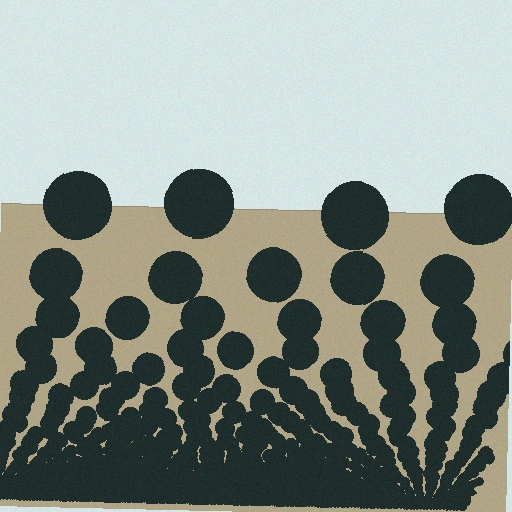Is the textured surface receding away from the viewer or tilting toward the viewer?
The surface appears to tilt toward the viewer. Texture elements get larger and sparser toward the top.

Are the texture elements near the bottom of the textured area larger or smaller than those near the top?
Smaller. The gradient is inverted — elements near the bottom are smaller and denser.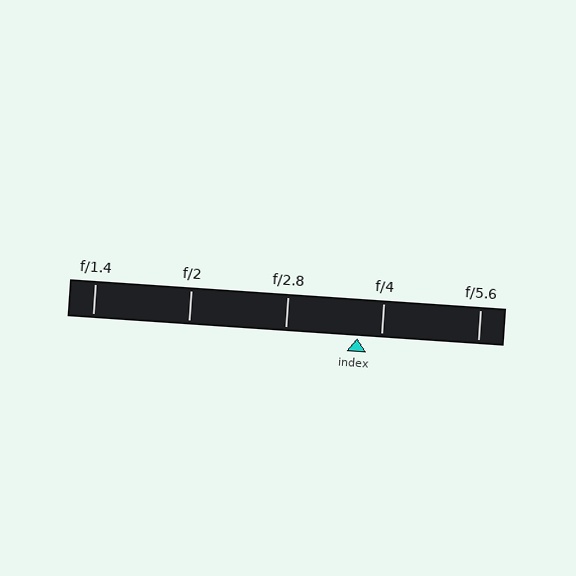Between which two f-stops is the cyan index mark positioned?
The index mark is between f/2.8 and f/4.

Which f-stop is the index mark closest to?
The index mark is closest to f/4.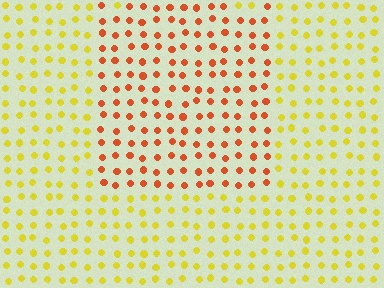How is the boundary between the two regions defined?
The boundary is defined purely by a slight shift in hue (about 45 degrees). Spacing, size, and orientation are identical on both sides.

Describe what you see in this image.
The image is filled with small yellow elements in a uniform arrangement. A rectangle-shaped region is visible where the elements are tinted to a slightly different hue, forming a subtle color boundary.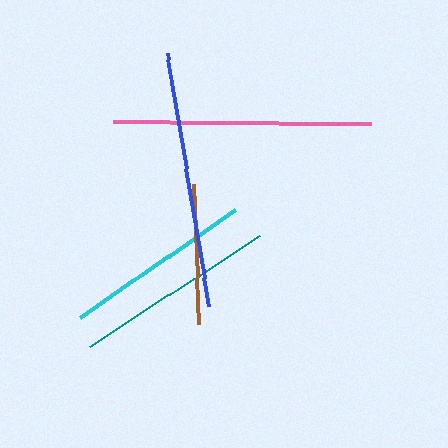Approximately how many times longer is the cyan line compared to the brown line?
The cyan line is approximately 1.3 times the length of the brown line.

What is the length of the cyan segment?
The cyan segment is approximately 188 pixels long.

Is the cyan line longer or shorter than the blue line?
The blue line is longer than the cyan line.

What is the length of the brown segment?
The brown segment is approximately 140 pixels long.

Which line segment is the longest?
The pink line is the longest at approximately 258 pixels.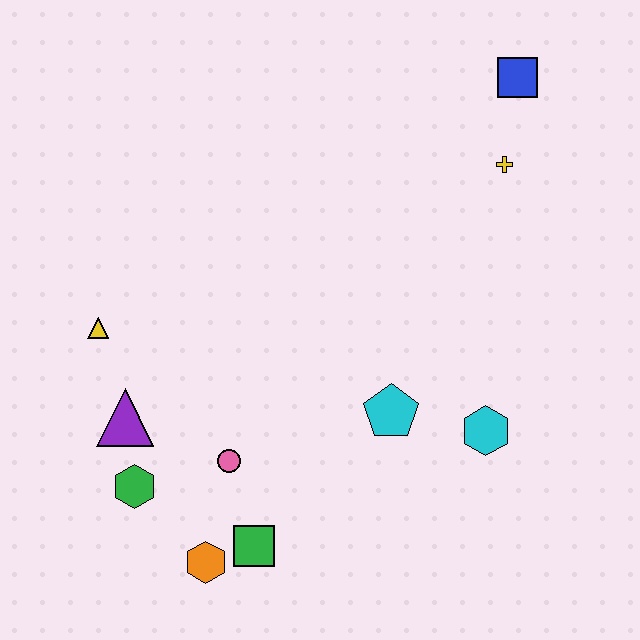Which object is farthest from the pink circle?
The blue square is farthest from the pink circle.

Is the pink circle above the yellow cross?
No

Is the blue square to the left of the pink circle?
No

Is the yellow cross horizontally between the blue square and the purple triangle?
Yes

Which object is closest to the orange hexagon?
The green square is closest to the orange hexagon.